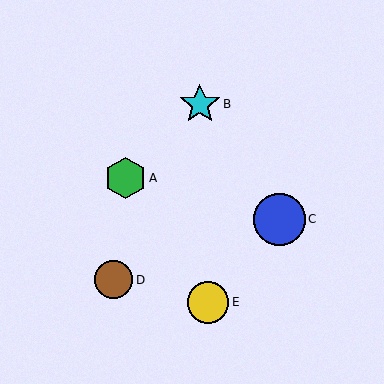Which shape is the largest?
The blue circle (labeled C) is the largest.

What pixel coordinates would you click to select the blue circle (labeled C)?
Click at (279, 219) to select the blue circle C.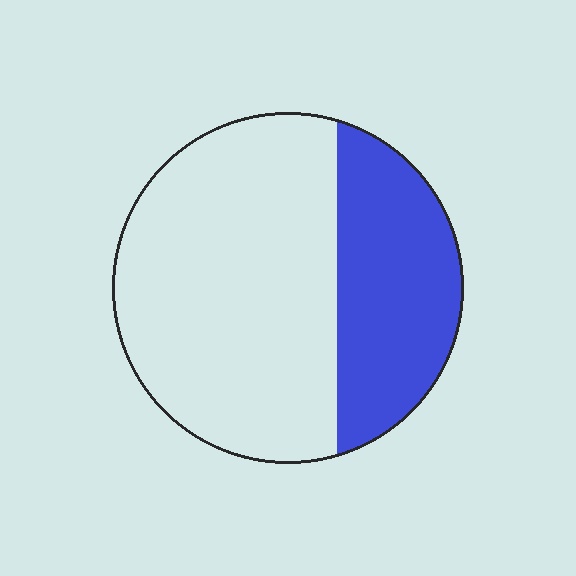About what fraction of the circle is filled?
About one third (1/3).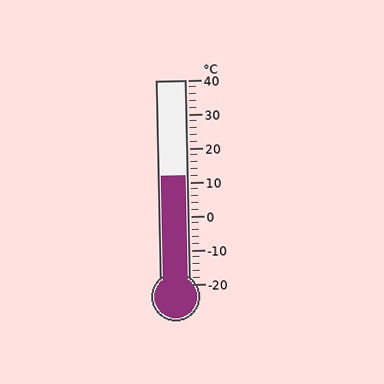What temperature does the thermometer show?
The thermometer shows approximately 12°C.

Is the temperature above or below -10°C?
The temperature is above -10°C.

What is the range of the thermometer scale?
The thermometer scale ranges from -20°C to 40°C.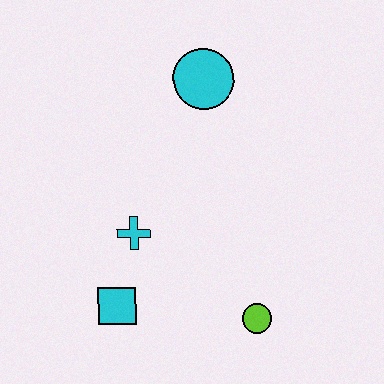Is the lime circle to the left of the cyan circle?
No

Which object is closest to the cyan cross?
The cyan square is closest to the cyan cross.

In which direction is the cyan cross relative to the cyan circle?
The cyan cross is below the cyan circle.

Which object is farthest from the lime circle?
The cyan circle is farthest from the lime circle.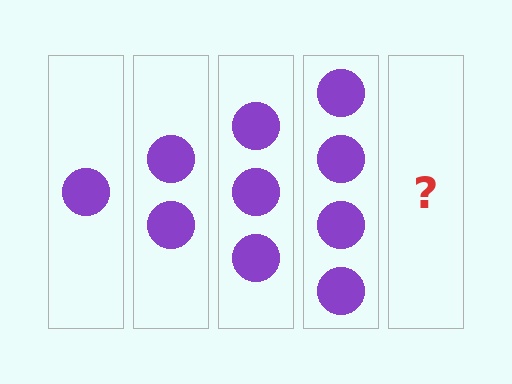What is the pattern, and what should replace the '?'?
The pattern is that each step adds one more circle. The '?' should be 5 circles.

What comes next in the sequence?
The next element should be 5 circles.